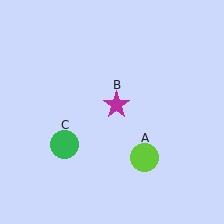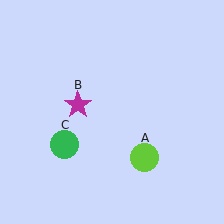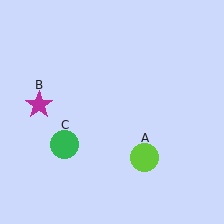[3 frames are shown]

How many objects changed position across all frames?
1 object changed position: magenta star (object B).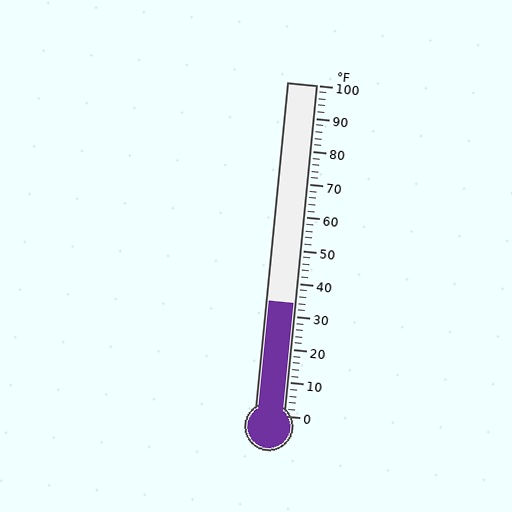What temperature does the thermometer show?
The thermometer shows approximately 34°F.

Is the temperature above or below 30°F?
The temperature is above 30°F.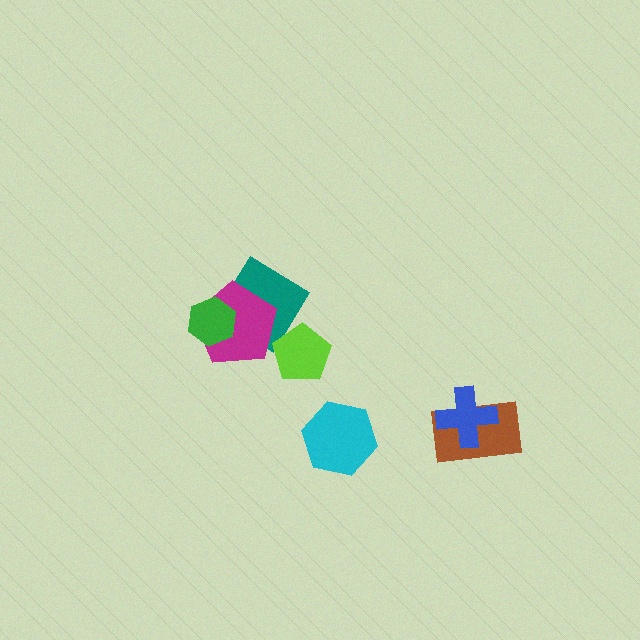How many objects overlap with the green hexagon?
2 objects overlap with the green hexagon.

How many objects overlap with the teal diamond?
2 objects overlap with the teal diamond.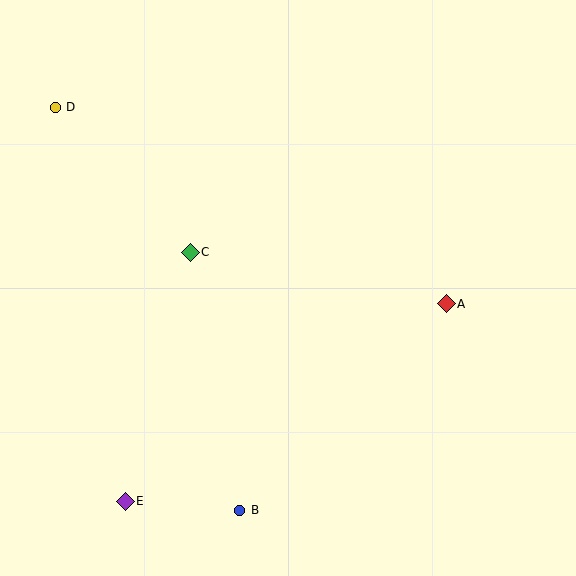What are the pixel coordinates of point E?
Point E is at (125, 501).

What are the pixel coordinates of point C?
Point C is at (190, 252).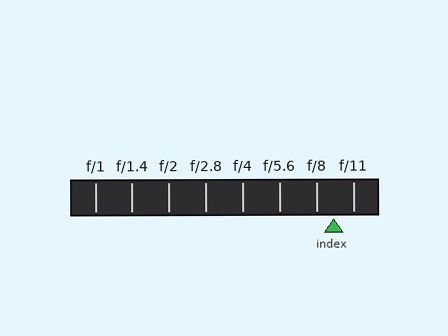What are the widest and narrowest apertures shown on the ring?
The widest aperture shown is f/1 and the narrowest is f/11.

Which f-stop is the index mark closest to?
The index mark is closest to f/8.